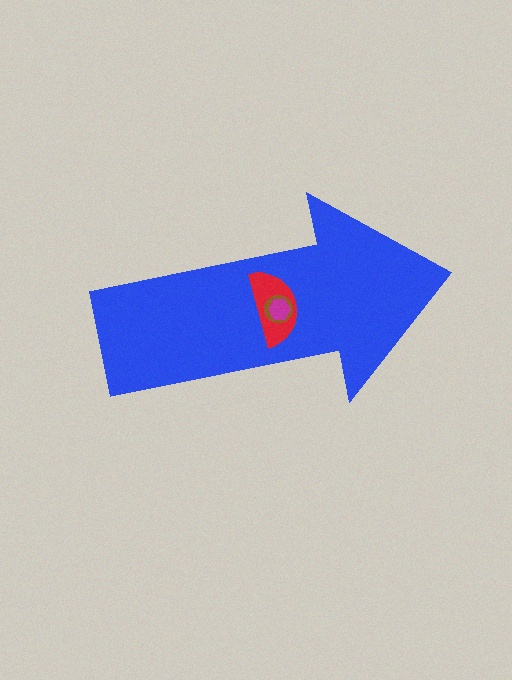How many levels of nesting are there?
4.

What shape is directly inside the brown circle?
The magenta hexagon.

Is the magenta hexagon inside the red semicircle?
Yes.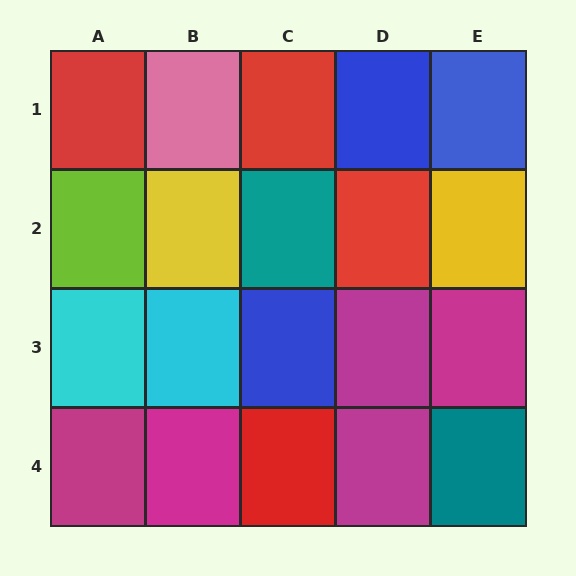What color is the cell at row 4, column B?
Magenta.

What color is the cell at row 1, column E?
Blue.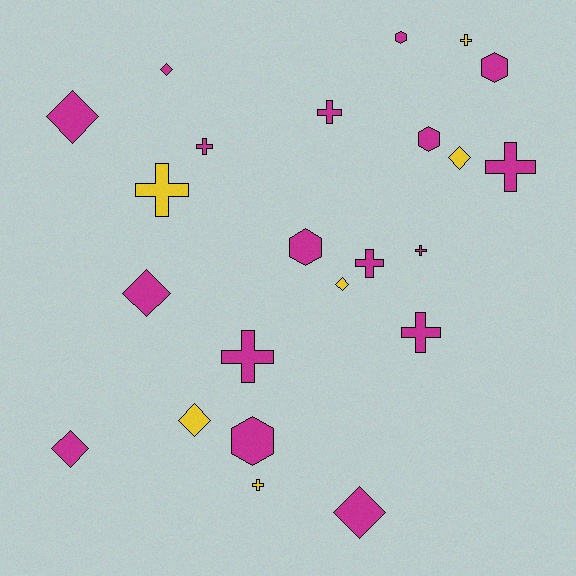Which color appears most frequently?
Magenta, with 17 objects.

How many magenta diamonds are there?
There are 5 magenta diamonds.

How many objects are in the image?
There are 23 objects.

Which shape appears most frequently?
Cross, with 10 objects.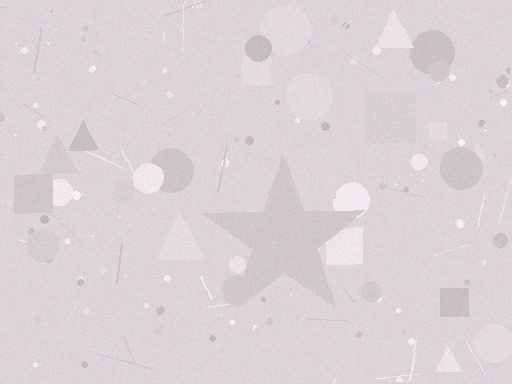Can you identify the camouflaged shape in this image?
The camouflaged shape is a star.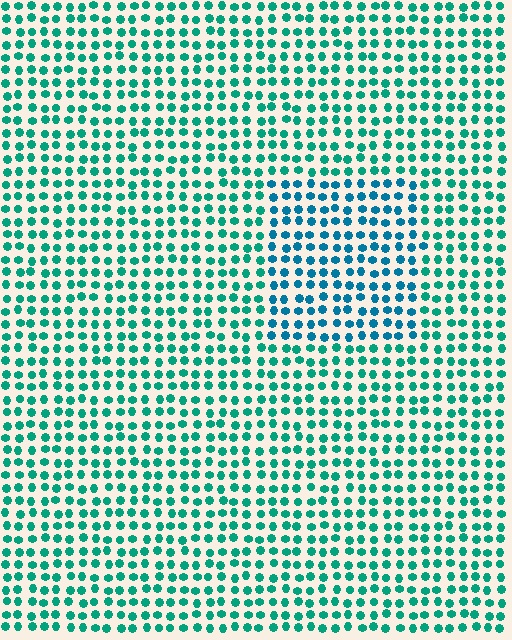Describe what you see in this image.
The image is filled with small teal elements in a uniform arrangement. A rectangle-shaped region is visible where the elements are tinted to a slightly different hue, forming a subtle color boundary.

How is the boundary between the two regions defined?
The boundary is defined purely by a slight shift in hue (about 29 degrees). Spacing, size, and orientation are identical on both sides.